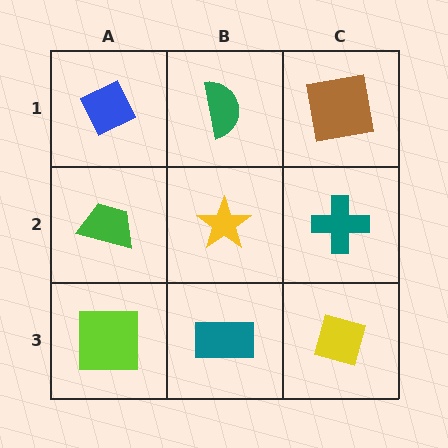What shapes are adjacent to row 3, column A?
A green trapezoid (row 2, column A), a teal rectangle (row 3, column B).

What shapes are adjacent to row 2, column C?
A brown square (row 1, column C), a yellow diamond (row 3, column C), a yellow star (row 2, column B).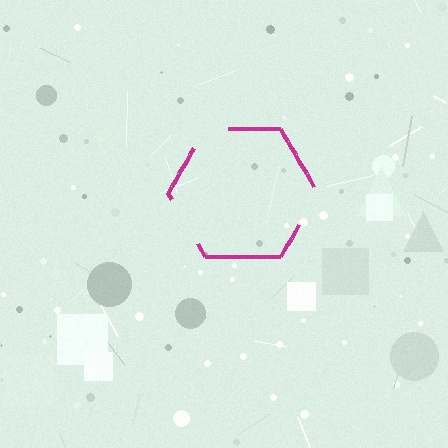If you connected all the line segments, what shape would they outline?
They would outline a hexagon.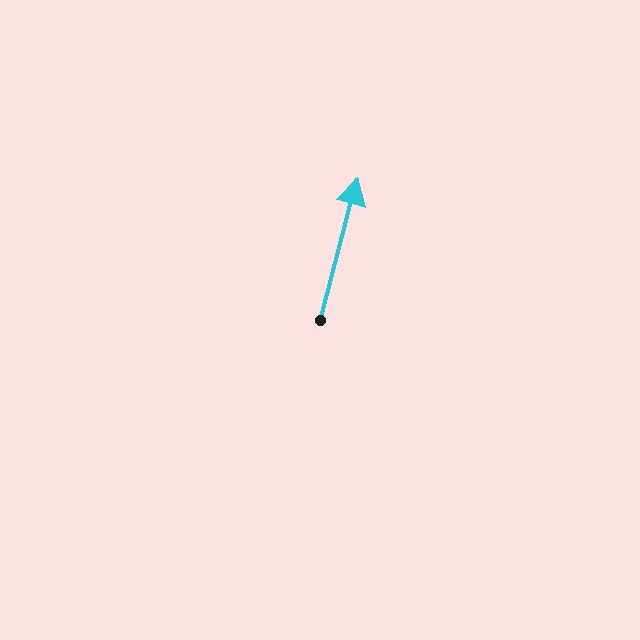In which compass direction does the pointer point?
North.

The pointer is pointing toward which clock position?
Roughly 12 o'clock.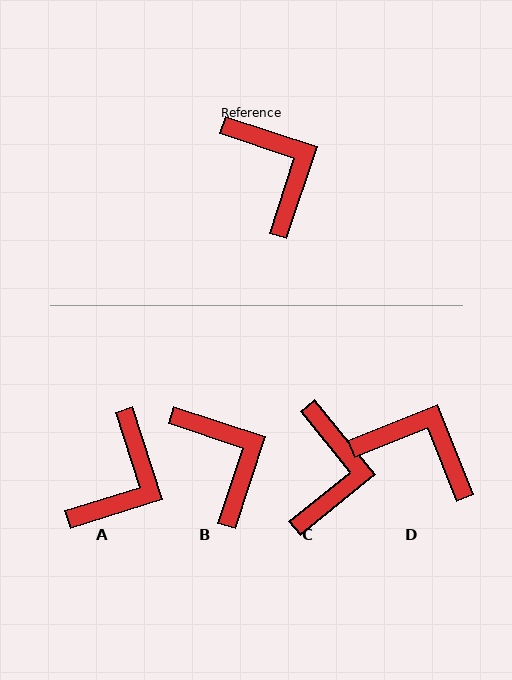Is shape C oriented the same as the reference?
No, it is off by about 32 degrees.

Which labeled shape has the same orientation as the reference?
B.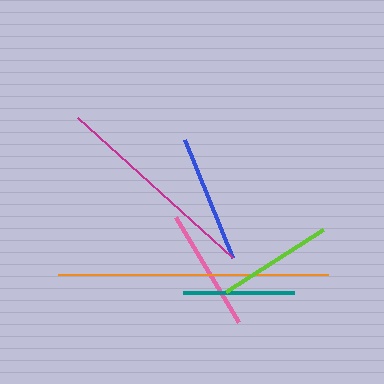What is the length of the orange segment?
The orange segment is approximately 270 pixels long.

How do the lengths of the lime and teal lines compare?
The lime and teal lines are approximately the same length.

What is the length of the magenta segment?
The magenta segment is approximately 209 pixels long.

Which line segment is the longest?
The orange line is the longest at approximately 270 pixels.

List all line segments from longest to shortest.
From longest to shortest: orange, magenta, blue, pink, lime, teal.